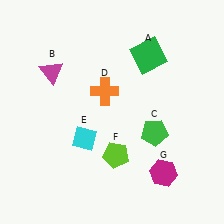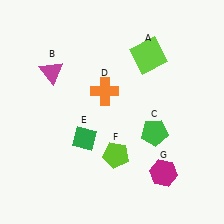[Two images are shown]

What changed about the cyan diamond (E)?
In Image 1, E is cyan. In Image 2, it changed to green.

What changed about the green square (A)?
In Image 1, A is green. In Image 2, it changed to lime.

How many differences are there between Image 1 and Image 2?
There are 2 differences between the two images.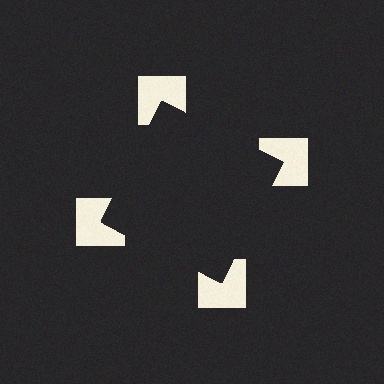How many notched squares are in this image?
There are 4 — one at each vertex of the illusory square.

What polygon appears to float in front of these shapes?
An illusory square — its edges are inferred from the aligned wedge cuts in the notched squares, not physically drawn.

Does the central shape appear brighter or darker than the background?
It typically appears slightly darker than the background, even though no actual brightness change is drawn.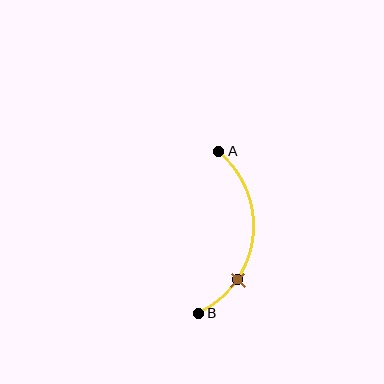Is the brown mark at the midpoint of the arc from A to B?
No. The brown mark lies on the arc but is closer to endpoint B. The arc midpoint would be at the point on the curve equidistant along the arc from both A and B.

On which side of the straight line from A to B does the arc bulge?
The arc bulges to the right of the straight line connecting A and B.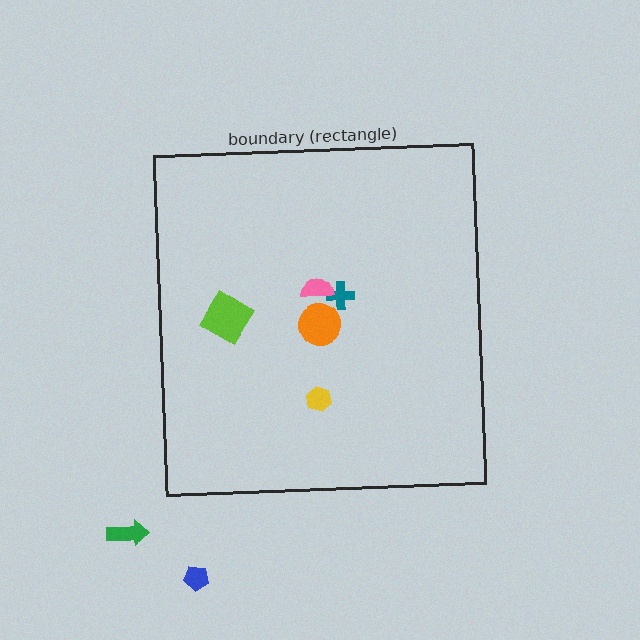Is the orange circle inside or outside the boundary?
Inside.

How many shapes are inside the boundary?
5 inside, 2 outside.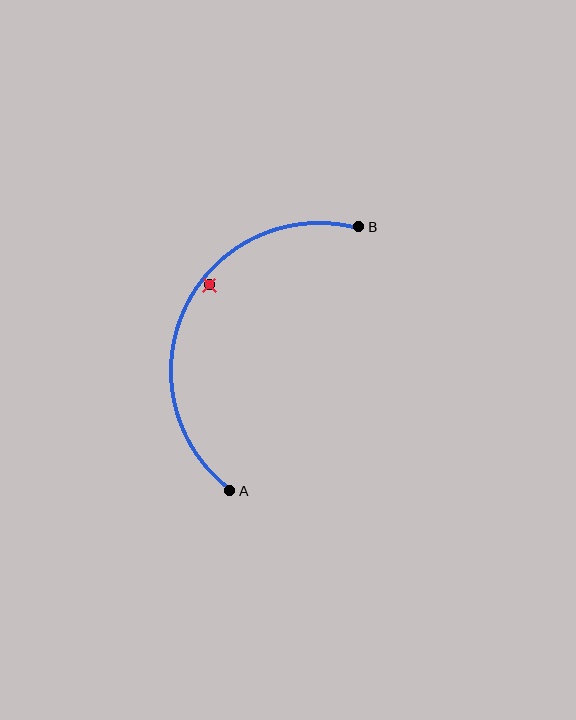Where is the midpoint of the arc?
The arc midpoint is the point on the curve farthest from the straight line joining A and B. It sits to the left of that line.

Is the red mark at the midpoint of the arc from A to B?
No — the red mark does not lie on the arc at all. It sits slightly inside the curve.